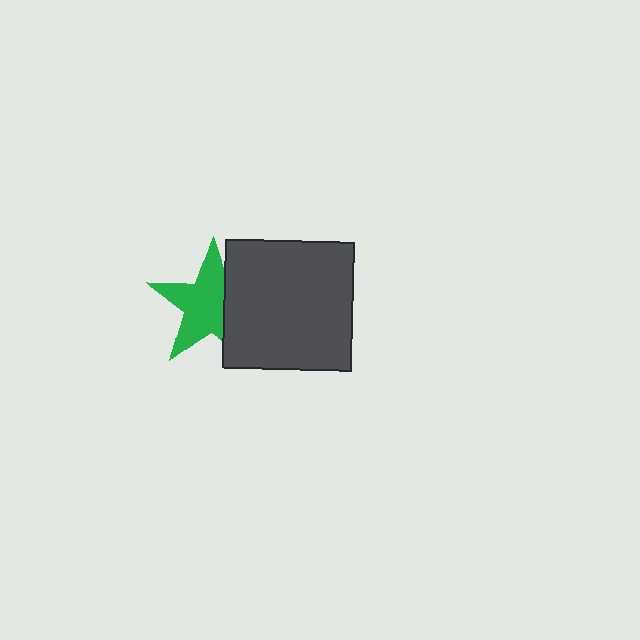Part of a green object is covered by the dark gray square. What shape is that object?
It is a star.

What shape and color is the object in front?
The object in front is a dark gray square.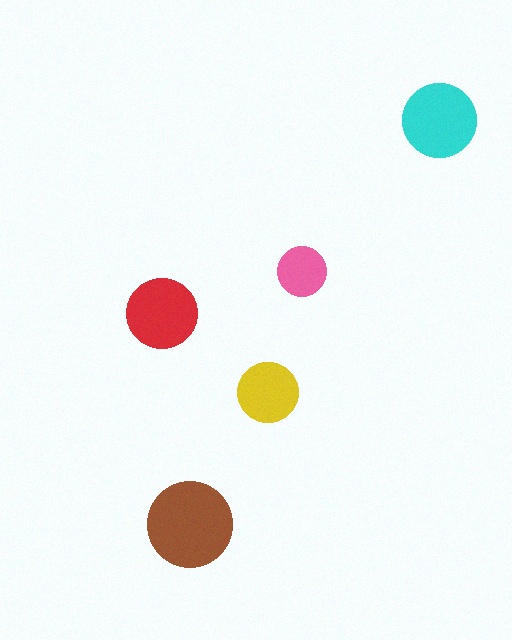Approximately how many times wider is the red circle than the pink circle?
About 1.5 times wider.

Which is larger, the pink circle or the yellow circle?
The yellow one.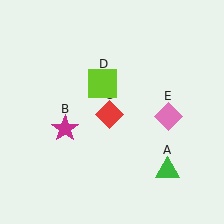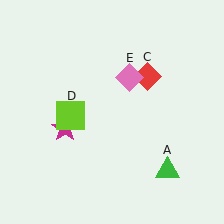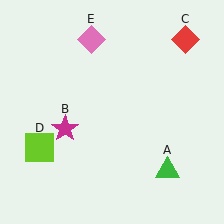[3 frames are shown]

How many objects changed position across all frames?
3 objects changed position: red diamond (object C), lime square (object D), pink diamond (object E).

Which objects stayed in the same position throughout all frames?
Green triangle (object A) and magenta star (object B) remained stationary.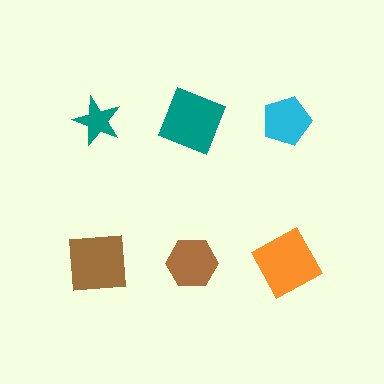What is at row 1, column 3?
A cyan pentagon.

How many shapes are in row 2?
3 shapes.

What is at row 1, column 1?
A teal star.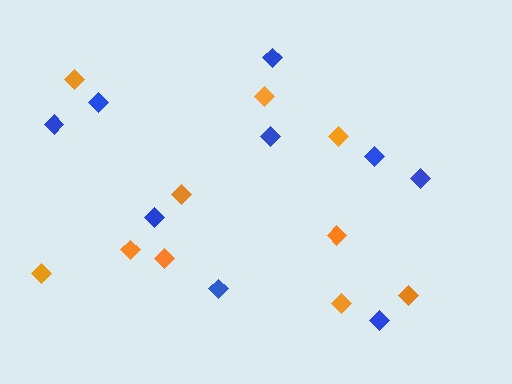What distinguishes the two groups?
There are 2 groups: one group of orange diamonds (10) and one group of blue diamonds (9).